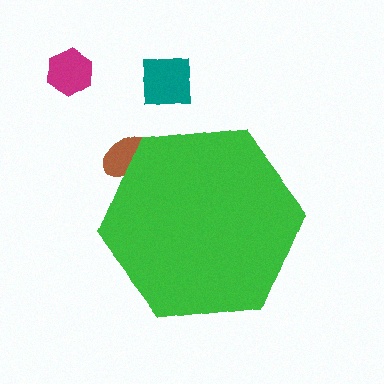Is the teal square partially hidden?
No, the teal square is fully visible.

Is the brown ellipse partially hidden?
Yes, the brown ellipse is partially hidden behind the green hexagon.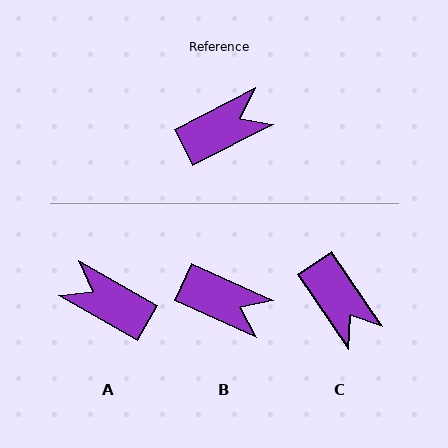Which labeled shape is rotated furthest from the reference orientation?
A, about 123 degrees away.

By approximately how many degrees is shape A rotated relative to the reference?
Approximately 123 degrees counter-clockwise.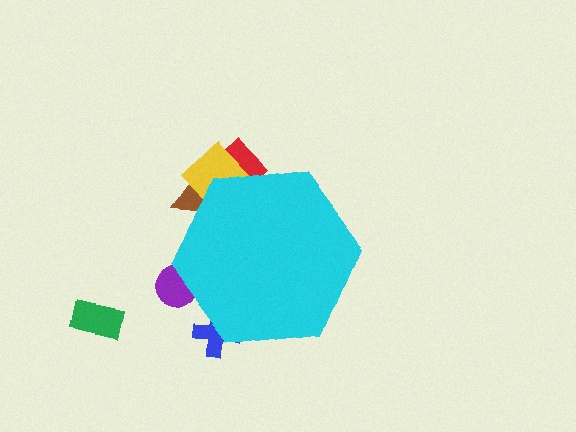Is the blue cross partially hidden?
Yes, the blue cross is partially hidden behind the cyan hexagon.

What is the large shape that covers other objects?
A cyan hexagon.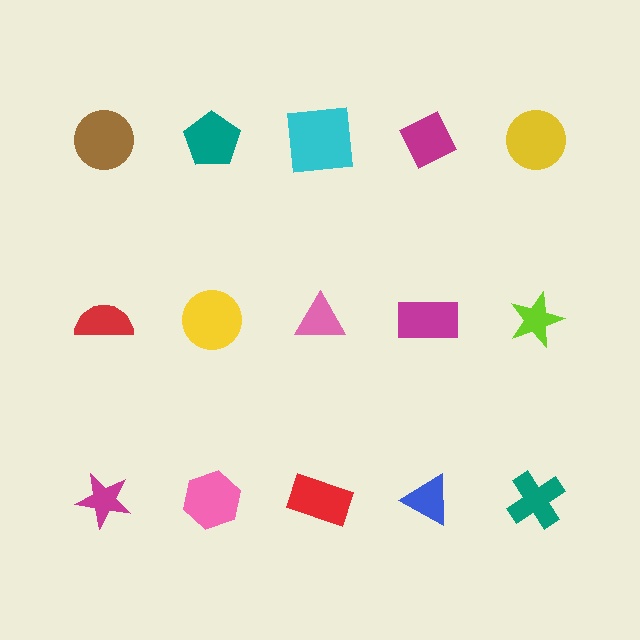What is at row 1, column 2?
A teal pentagon.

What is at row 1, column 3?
A cyan square.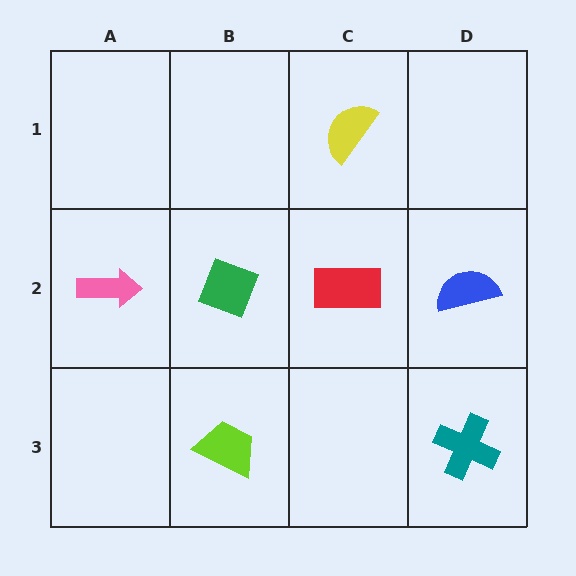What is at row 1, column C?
A yellow semicircle.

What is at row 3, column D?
A teal cross.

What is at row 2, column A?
A pink arrow.